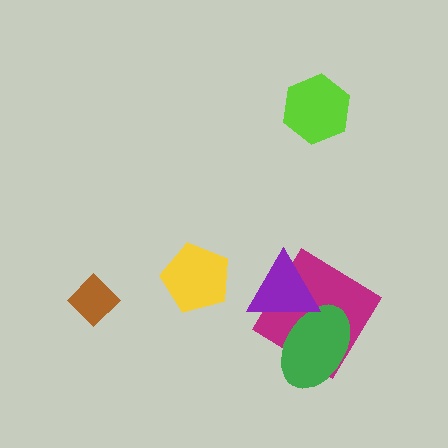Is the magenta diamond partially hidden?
Yes, it is partially covered by another shape.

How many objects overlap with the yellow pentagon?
0 objects overlap with the yellow pentagon.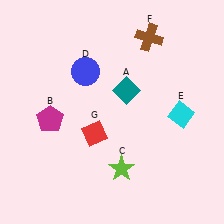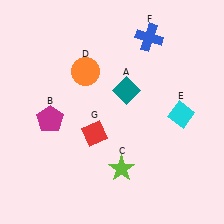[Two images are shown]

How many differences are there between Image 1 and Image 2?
There are 2 differences between the two images.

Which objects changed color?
D changed from blue to orange. F changed from brown to blue.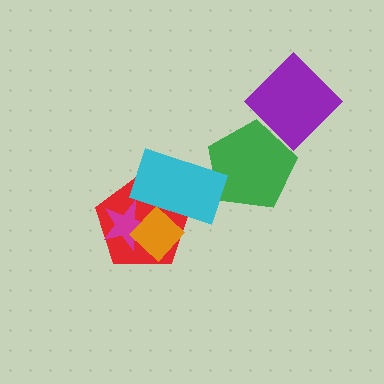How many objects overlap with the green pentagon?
2 objects overlap with the green pentagon.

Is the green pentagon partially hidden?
Yes, it is partially covered by another shape.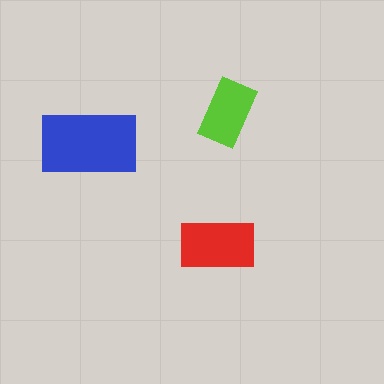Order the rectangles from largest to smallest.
the blue one, the red one, the lime one.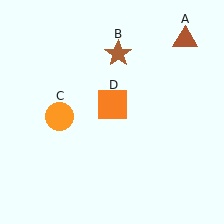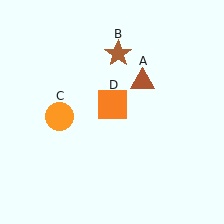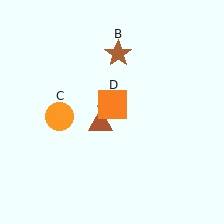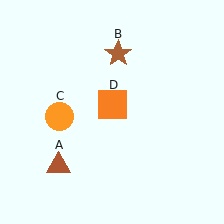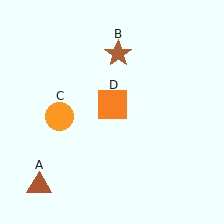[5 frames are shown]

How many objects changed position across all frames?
1 object changed position: brown triangle (object A).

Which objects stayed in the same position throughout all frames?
Brown star (object B) and orange circle (object C) and orange square (object D) remained stationary.